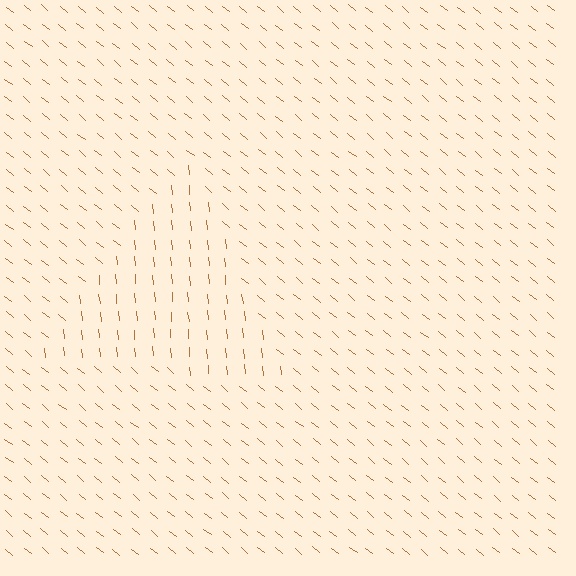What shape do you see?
I see a triangle.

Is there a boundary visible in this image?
Yes, there is a texture boundary formed by a change in line orientation.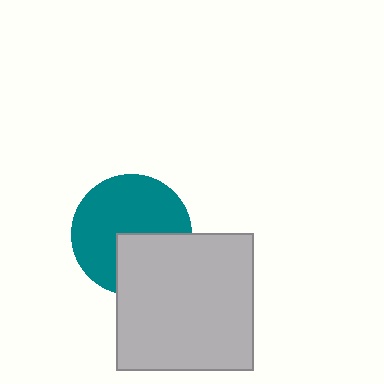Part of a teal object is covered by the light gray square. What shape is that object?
It is a circle.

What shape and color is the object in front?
The object in front is a light gray square.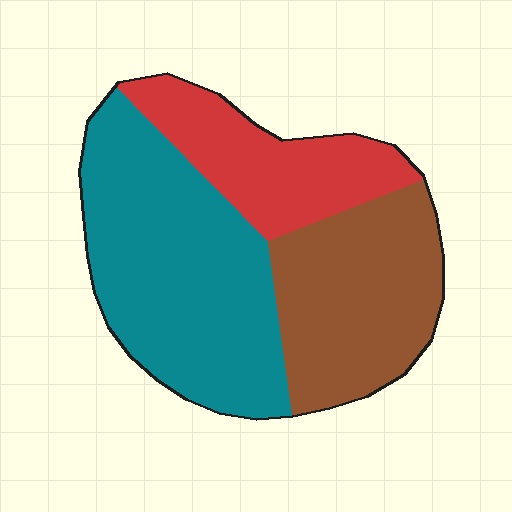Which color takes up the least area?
Red, at roughly 25%.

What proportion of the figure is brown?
Brown covers around 30% of the figure.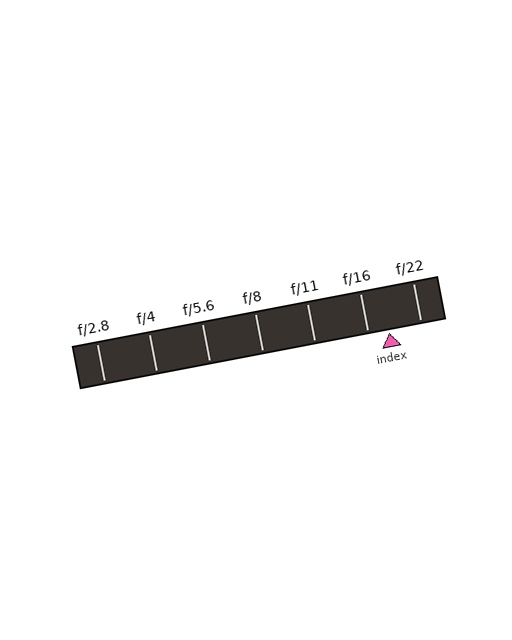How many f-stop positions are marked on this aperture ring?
There are 7 f-stop positions marked.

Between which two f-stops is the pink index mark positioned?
The index mark is between f/16 and f/22.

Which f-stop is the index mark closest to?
The index mark is closest to f/16.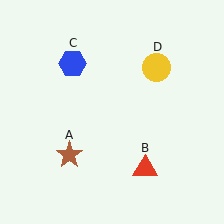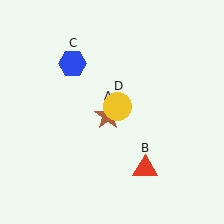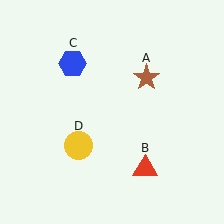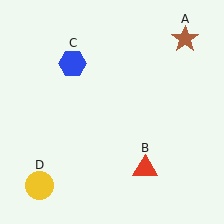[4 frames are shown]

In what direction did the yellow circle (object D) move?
The yellow circle (object D) moved down and to the left.